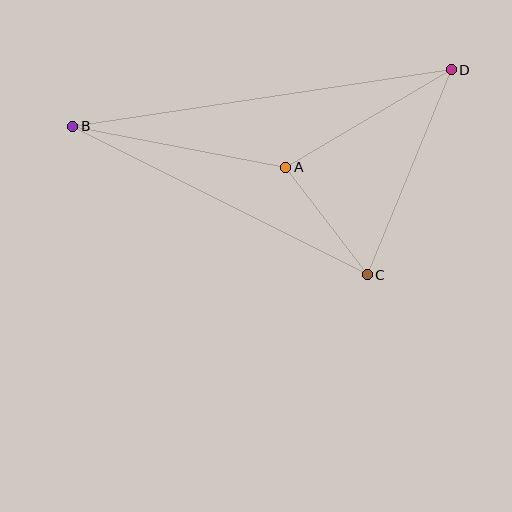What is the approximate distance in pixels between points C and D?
The distance between C and D is approximately 221 pixels.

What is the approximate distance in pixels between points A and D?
The distance between A and D is approximately 192 pixels.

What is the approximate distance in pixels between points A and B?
The distance between A and B is approximately 217 pixels.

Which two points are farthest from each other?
Points B and D are farthest from each other.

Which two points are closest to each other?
Points A and C are closest to each other.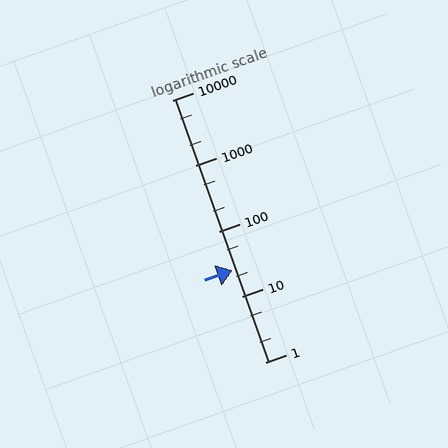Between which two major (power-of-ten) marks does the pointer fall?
The pointer is between 10 and 100.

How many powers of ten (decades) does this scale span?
The scale spans 4 decades, from 1 to 10000.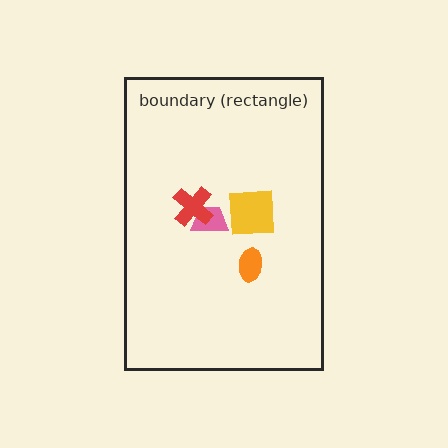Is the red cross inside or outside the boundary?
Inside.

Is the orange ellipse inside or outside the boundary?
Inside.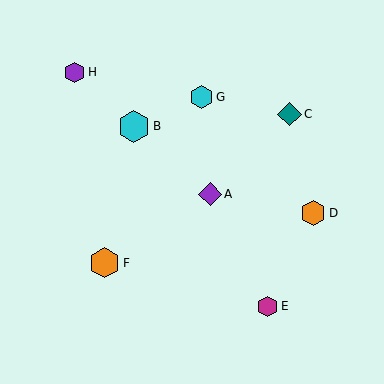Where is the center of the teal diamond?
The center of the teal diamond is at (289, 114).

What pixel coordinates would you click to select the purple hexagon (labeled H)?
Click at (74, 72) to select the purple hexagon H.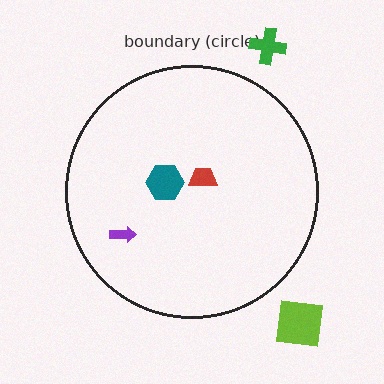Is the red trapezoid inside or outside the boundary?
Inside.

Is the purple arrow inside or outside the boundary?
Inside.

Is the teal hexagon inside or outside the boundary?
Inside.